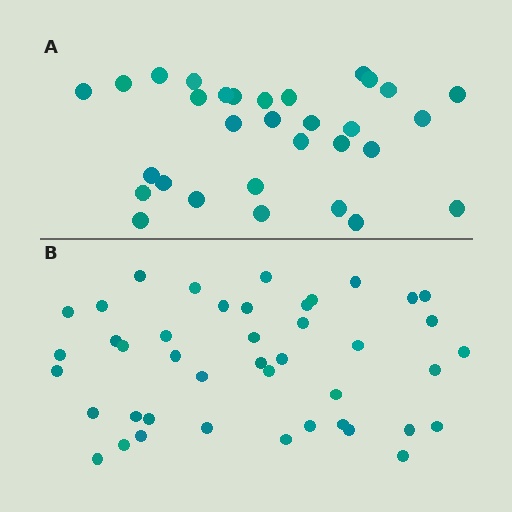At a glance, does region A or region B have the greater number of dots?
Region B (the bottom region) has more dots.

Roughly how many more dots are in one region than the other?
Region B has roughly 12 or so more dots than region A.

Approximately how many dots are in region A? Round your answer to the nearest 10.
About 30 dots. (The exact count is 31, which rounds to 30.)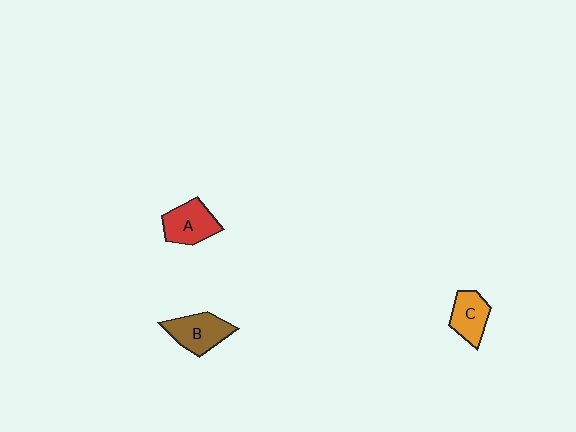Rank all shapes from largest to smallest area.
From largest to smallest: B (brown), A (red), C (orange).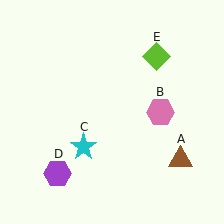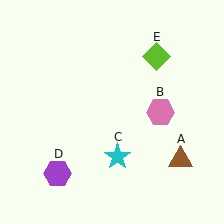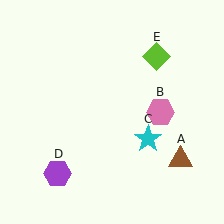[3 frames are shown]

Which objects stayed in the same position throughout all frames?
Brown triangle (object A) and pink hexagon (object B) and purple hexagon (object D) and lime diamond (object E) remained stationary.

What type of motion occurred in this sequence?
The cyan star (object C) rotated counterclockwise around the center of the scene.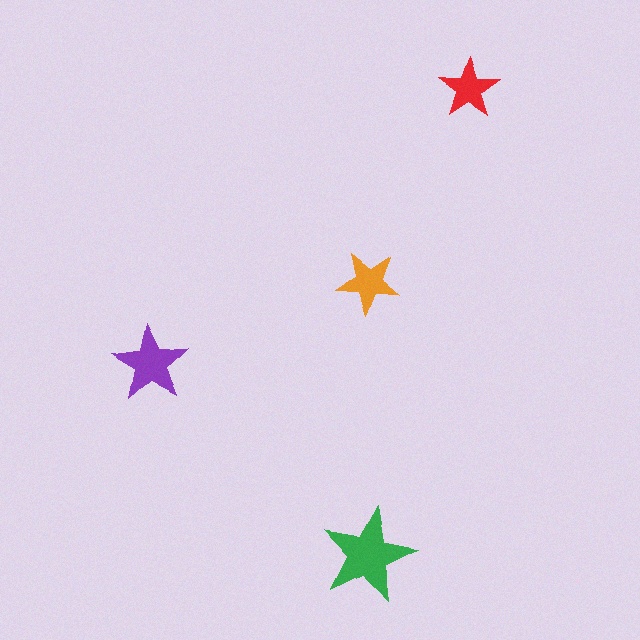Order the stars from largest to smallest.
the green one, the purple one, the orange one, the red one.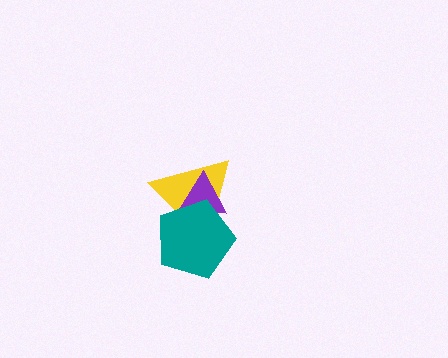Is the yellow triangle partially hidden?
Yes, it is partially covered by another shape.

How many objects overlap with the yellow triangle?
2 objects overlap with the yellow triangle.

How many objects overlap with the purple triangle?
2 objects overlap with the purple triangle.